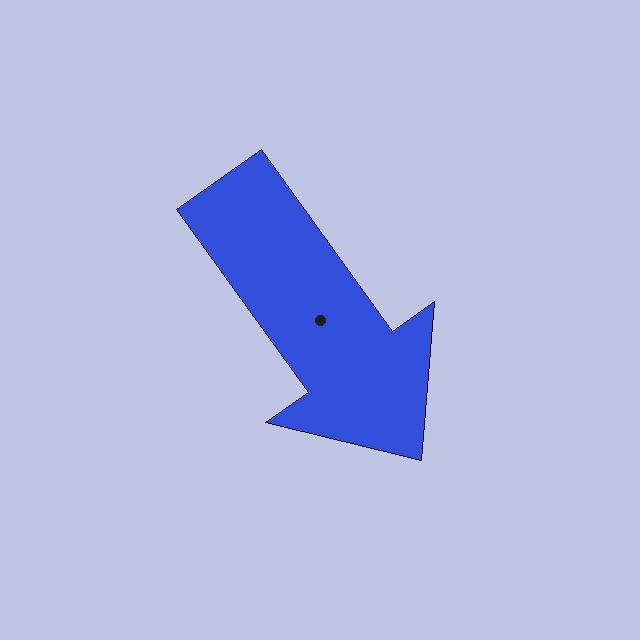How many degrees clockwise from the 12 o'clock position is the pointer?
Approximately 144 degrees.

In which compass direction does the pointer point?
Southeast.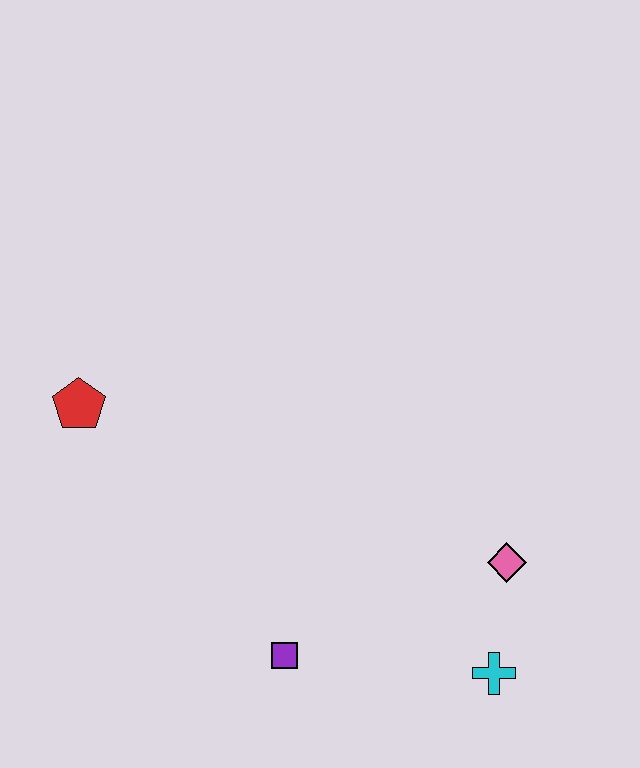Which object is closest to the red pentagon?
The purple square is closest to the red pentagon.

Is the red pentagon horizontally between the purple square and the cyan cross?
No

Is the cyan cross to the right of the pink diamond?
No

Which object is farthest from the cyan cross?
The red pentagon is farthest from the cyan cross.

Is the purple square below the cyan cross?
No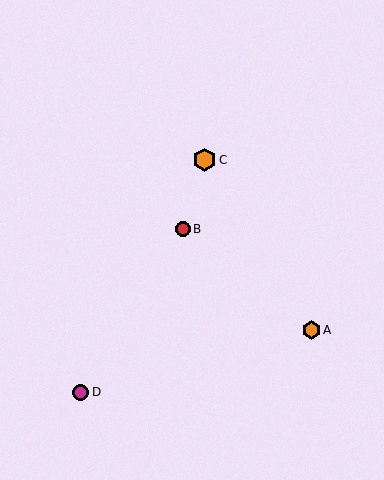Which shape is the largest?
The orange hexagon (labeled C) is the largest.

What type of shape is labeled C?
Shape C is an orange hexagon.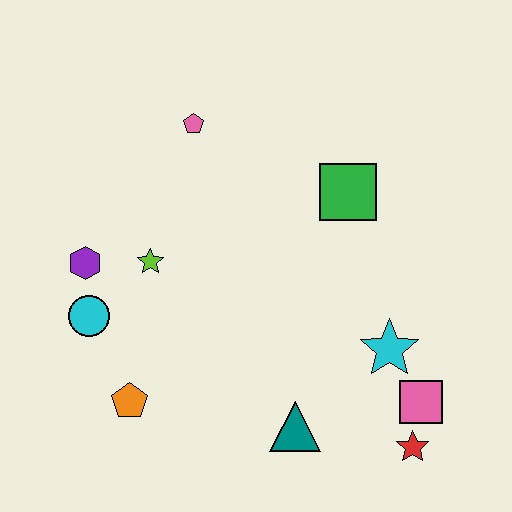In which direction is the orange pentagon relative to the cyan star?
The orange pentagon is to the left of the cyan star.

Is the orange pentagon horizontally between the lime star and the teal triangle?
No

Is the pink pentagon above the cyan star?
Yes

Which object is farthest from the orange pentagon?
The green square is farthest from the orange pentagon.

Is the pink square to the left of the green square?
No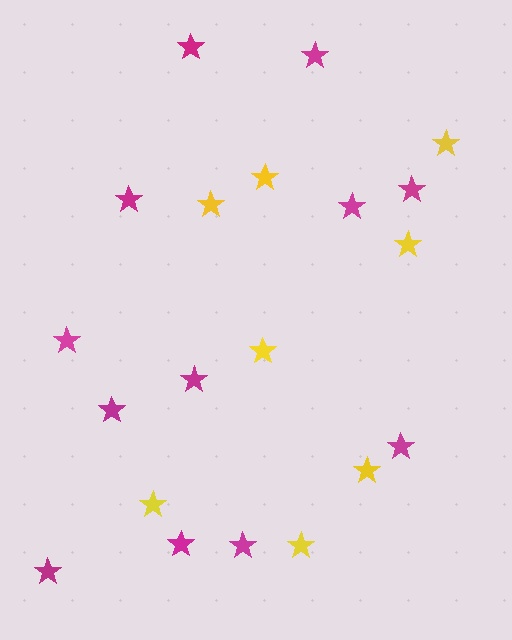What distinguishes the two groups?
There are 2 groups: one group of magenta stars (12) and one group of yellow stars (8).